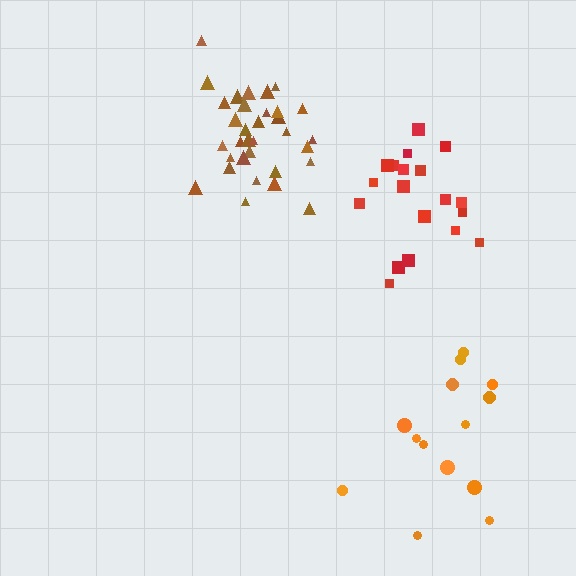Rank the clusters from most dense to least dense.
brown, red, orange.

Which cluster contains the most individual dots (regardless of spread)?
Brown (33).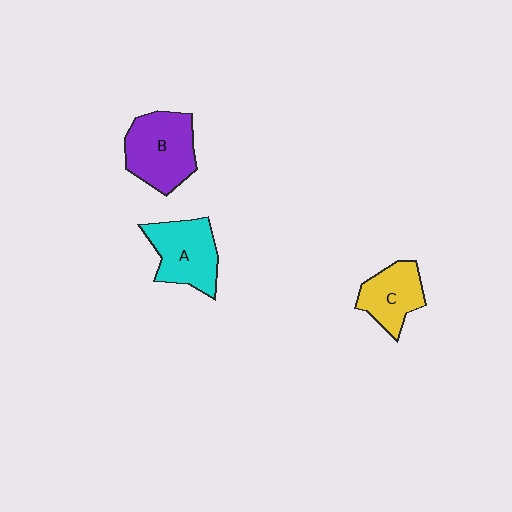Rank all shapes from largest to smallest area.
From largest to smallest: B (purple), A (cyan), C (yellow).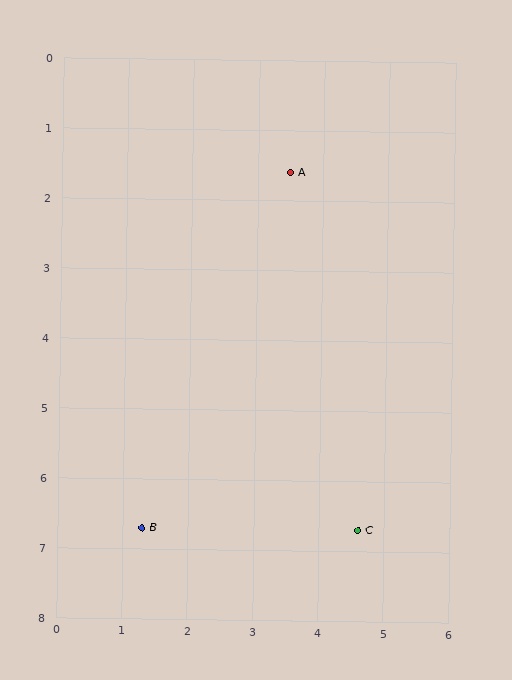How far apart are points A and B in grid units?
Points A and B are about 5.6 grid units apart.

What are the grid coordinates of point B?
Point B is at approximately (1.3, 6.7).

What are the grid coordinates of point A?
Point A is at approximately (3.5, 1.6).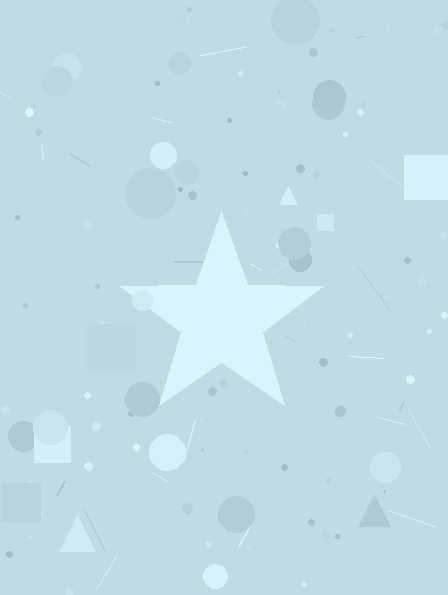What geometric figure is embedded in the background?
A star is embedded in the background.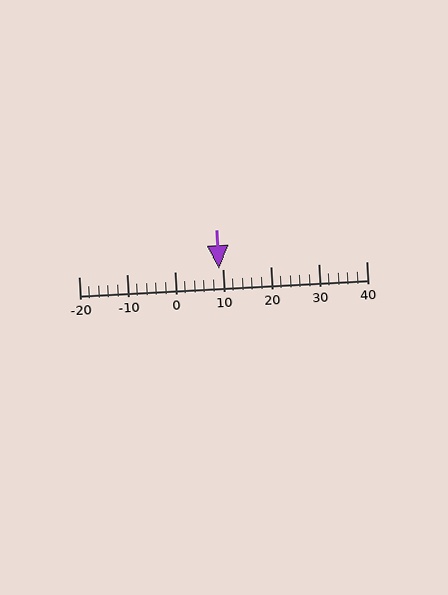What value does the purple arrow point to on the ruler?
The purple arrow points to approximately 9.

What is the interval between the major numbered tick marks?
The major tick marks are spaced 10 units apart.